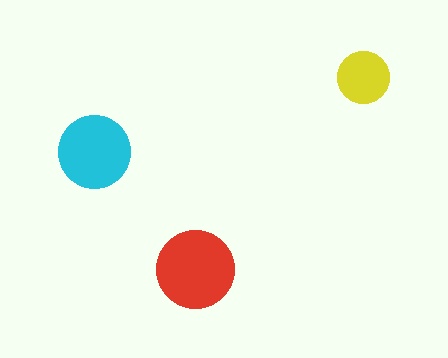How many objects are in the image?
There are 3 objects in the image.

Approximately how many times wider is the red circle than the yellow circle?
About 1.5 times wider.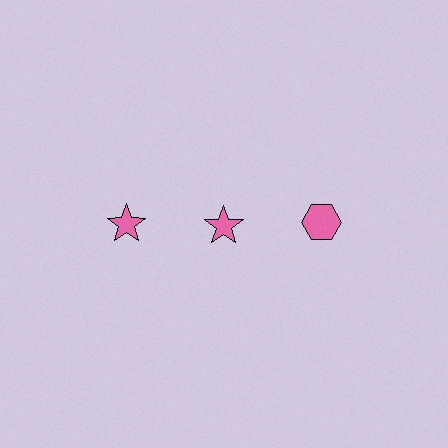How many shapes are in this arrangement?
There are 3 shapes arranged in a grid pattern.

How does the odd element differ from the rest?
It has a different shape: hexagon instead of star.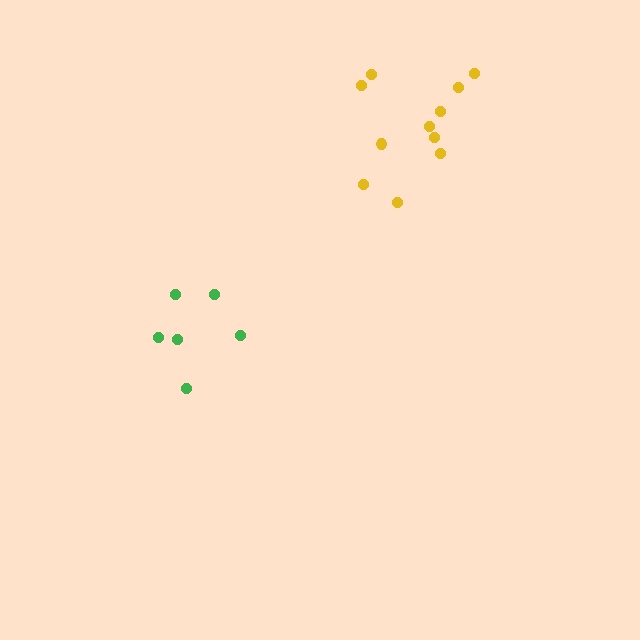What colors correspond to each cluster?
The clusters are colored: green, yellow.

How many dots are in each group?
Group 1: 6 dots, Group 2: 11 dots (17 total).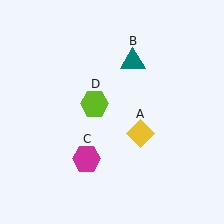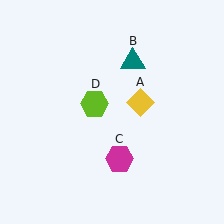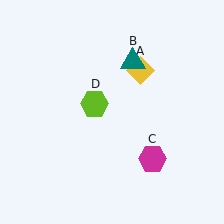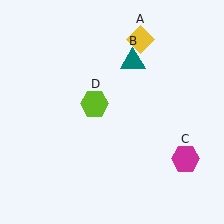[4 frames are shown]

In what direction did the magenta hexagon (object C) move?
The magenta hexagon (object C) moved right.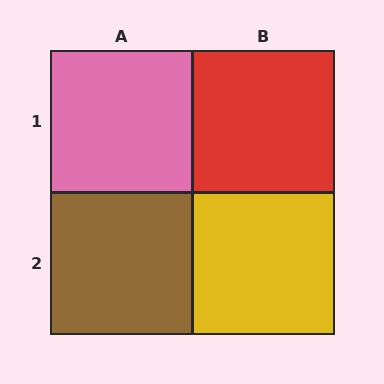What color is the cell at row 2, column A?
Brown.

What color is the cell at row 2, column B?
Yellow.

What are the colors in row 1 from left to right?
Pink, red.